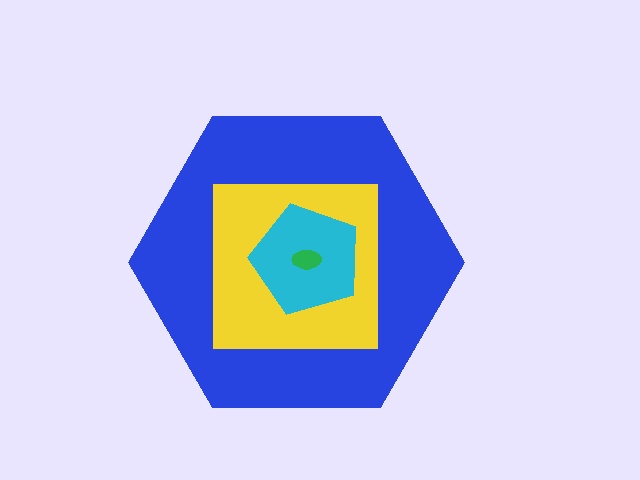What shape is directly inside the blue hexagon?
The yellow square.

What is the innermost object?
The green ellipse.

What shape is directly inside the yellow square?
The cyan pentagon.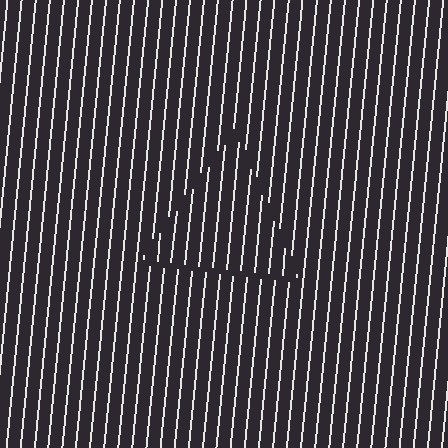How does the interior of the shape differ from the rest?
The interior of the shape contains the same grating, shifted by half a period — the contour is defined by the phase discontinuity where line-ends from the inner and outer gratings abut.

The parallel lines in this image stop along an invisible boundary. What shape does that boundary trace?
An illusory triangle. The interior of the shape contains the same grating, shifted by half a period — the contour is defined by the phase discontinuity where line-ends from the inner and outer gratings abut.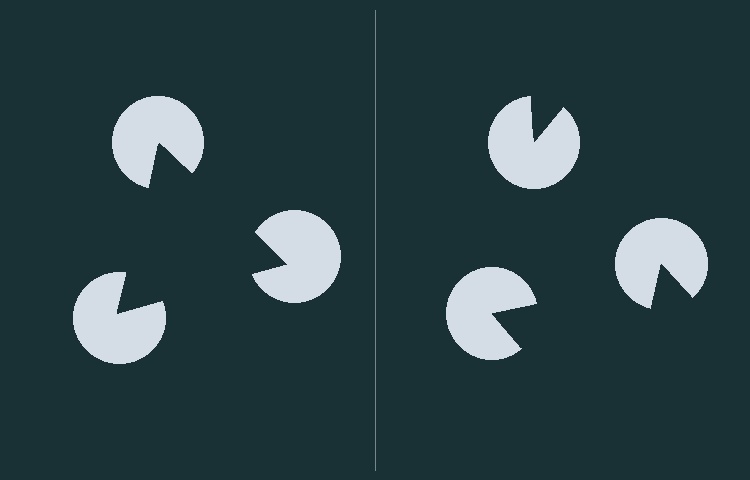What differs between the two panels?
The pac-man discs are positioned identically on both sides; only the wedge orientations differ. On the left they align to a triangle; on the right they are misaligned.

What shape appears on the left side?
An illusory triangle.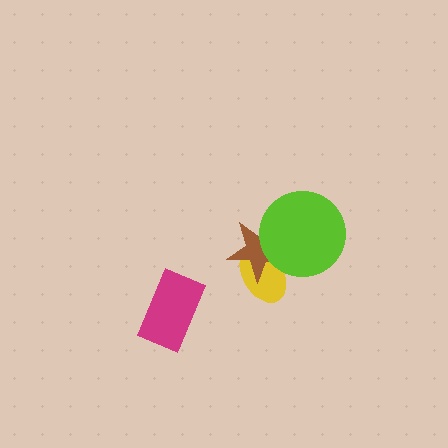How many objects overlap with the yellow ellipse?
2 objects overlap with the yellow ellipse.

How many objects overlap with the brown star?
2 objects overlap with the brown star.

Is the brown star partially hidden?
Yes, it is partially covered by another shape.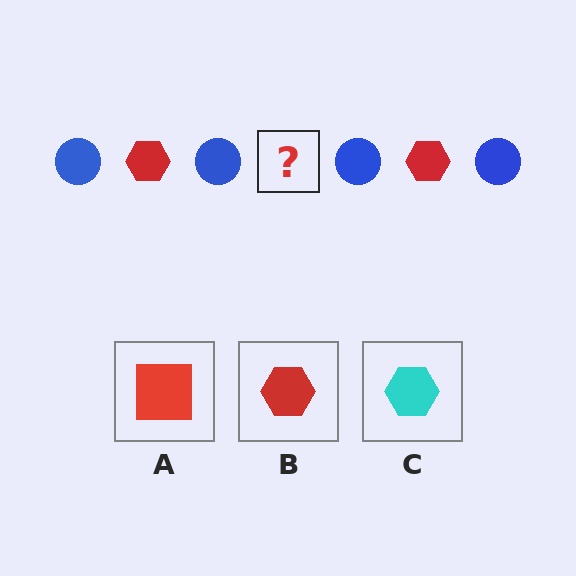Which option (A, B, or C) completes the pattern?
B.